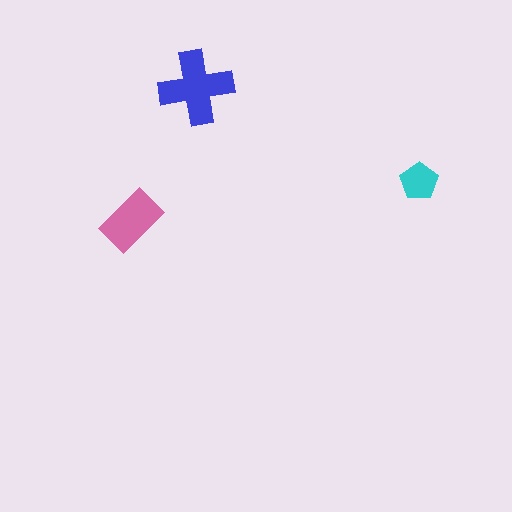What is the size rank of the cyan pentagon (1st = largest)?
3rd.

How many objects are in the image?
There are 3 objects in the image.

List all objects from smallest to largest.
The cyan pentagon, the pink rectangle, the blue cross.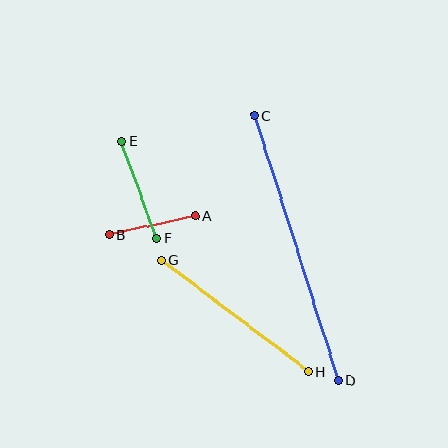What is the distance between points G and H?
The distance is approximately 184 pixels.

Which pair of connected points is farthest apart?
Points C and D are farthest apart.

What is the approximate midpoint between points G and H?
The midpoint is at approximately (235, 316) pixels.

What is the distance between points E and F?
The distance is approximately 103 pixels.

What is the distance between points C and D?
The distance is approximately 278 pixels.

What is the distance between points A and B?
The distance is approximately 89 pixels.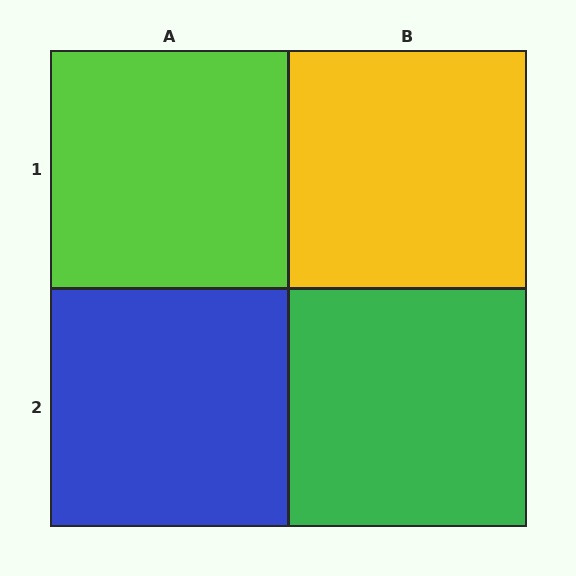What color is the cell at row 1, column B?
Yellow.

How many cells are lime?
1 cell is lime.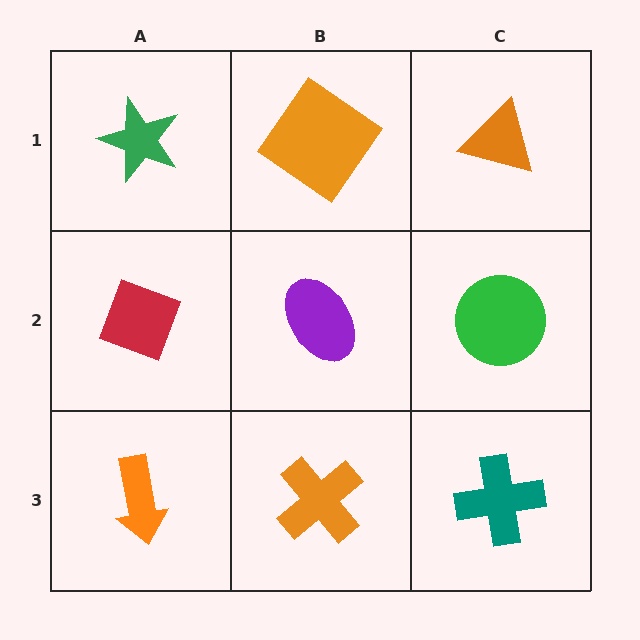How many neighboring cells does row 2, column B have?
4.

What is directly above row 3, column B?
A purple ellipse.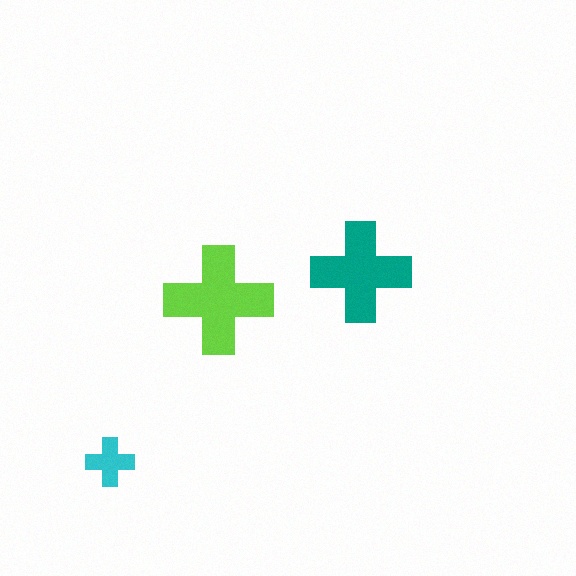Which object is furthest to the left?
The cyan cross is leftmost.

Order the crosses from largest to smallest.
the lime one, the teal one, the cyan one.